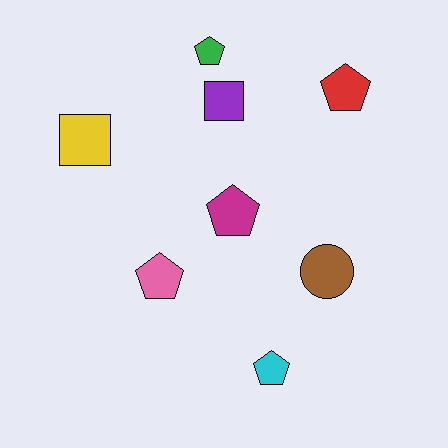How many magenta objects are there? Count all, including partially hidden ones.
There is 1 magenta object.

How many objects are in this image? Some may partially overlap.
There are 8 objects.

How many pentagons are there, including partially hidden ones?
There are 5 pentagons.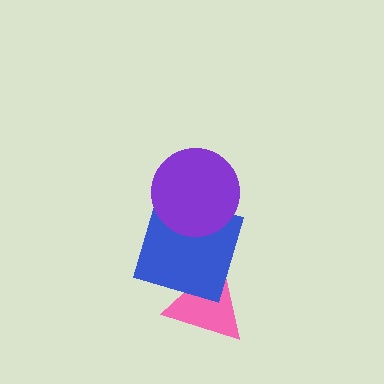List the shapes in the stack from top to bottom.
From top to bottom: the purple circle, the blue square, the pink triangle.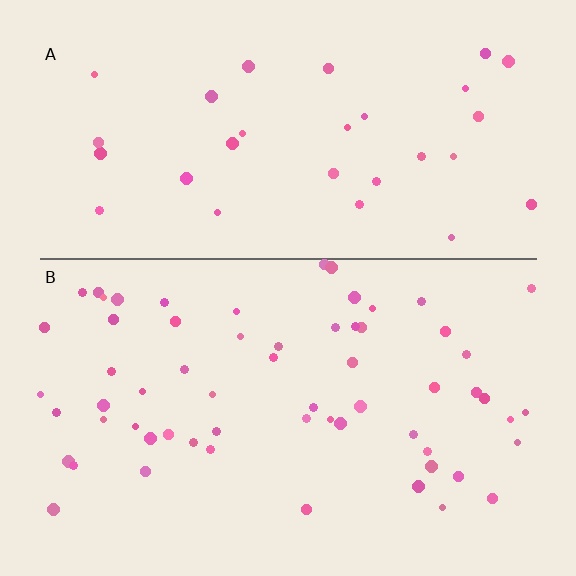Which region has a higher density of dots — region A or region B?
B (the bottom).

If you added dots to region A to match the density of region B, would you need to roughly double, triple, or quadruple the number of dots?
Approximately double.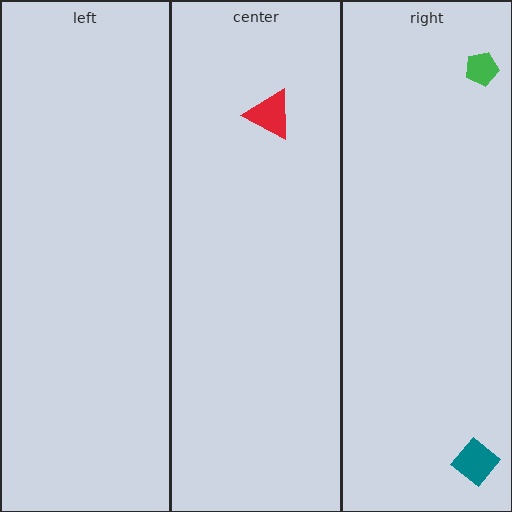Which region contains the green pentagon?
The right region.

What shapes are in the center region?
The red triangle.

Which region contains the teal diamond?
The right region.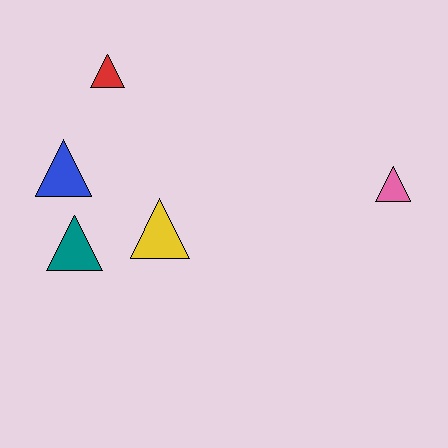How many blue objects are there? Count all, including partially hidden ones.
There is 1 blue object.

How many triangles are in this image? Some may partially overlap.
There are 5 triangles.